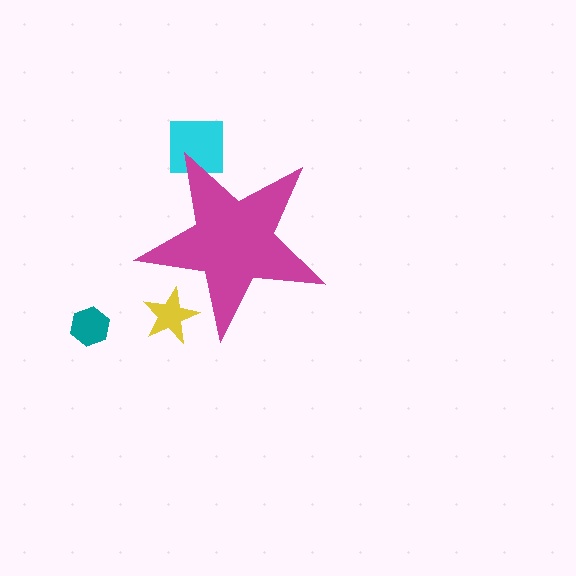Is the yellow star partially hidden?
Yes, the yellow star is partially hidden behind the magenta star.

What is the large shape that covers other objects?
A magenta star.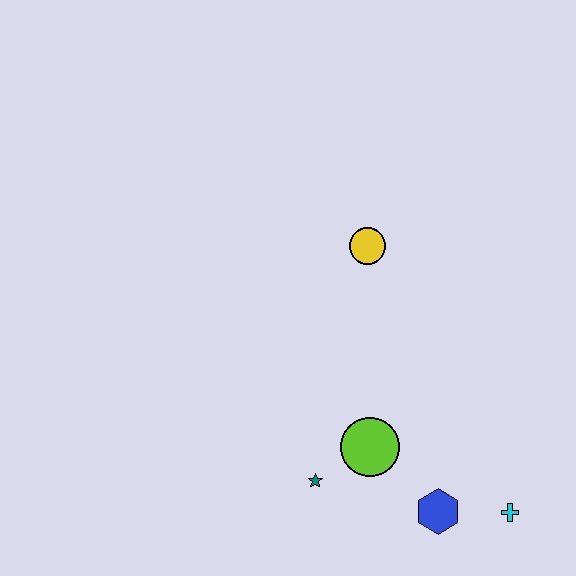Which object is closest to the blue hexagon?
The cyan cross is closest to the blue hexagon.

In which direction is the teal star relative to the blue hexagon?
The teal star is to the left of the blue hexagon.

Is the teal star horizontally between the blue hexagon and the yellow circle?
No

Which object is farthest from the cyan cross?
The yellow circle is farthest from the cyan cross.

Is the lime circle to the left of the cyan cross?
Yes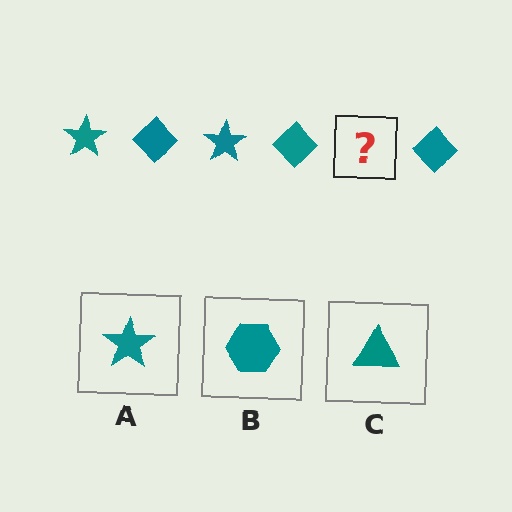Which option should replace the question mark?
Option A.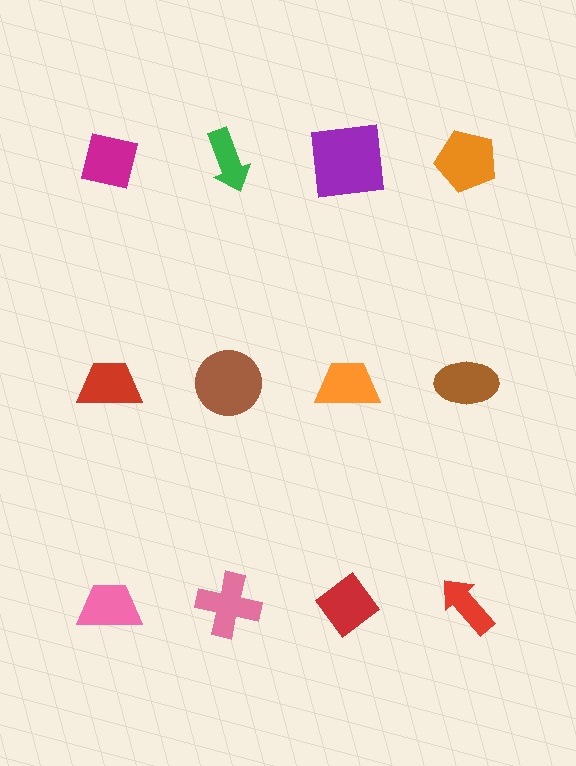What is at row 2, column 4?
A brown ellipse.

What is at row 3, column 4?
A red arrow.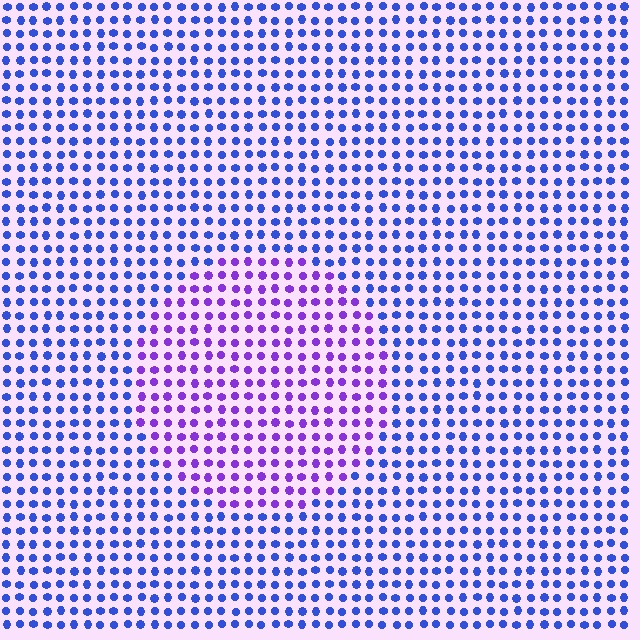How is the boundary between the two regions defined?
The boundary is defined purely by a slight shift in hue (about 42 degrees). Spacing, size, and orientation are identical on both sides.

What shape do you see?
I see a circle.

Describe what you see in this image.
The image is filled with small blue elements in a uniform arrangement. A circle-shaped region is visible where the elements are tinted to a slightly different hue, forming a subtle color boundary.